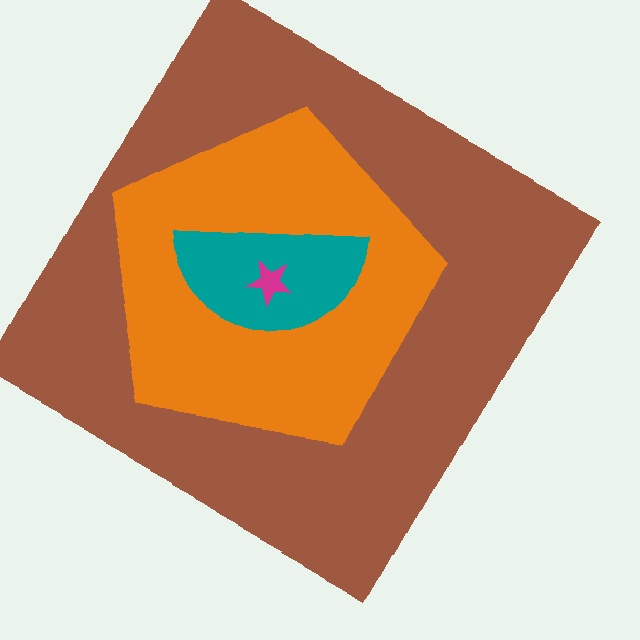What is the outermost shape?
The brown square.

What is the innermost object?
The magenta star.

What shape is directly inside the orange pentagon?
The teal semicircle.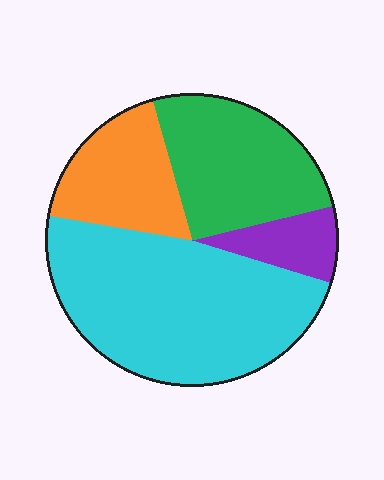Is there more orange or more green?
Green.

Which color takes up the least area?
Purple, at roughly 10%.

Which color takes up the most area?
Cyan, at roughly 50%.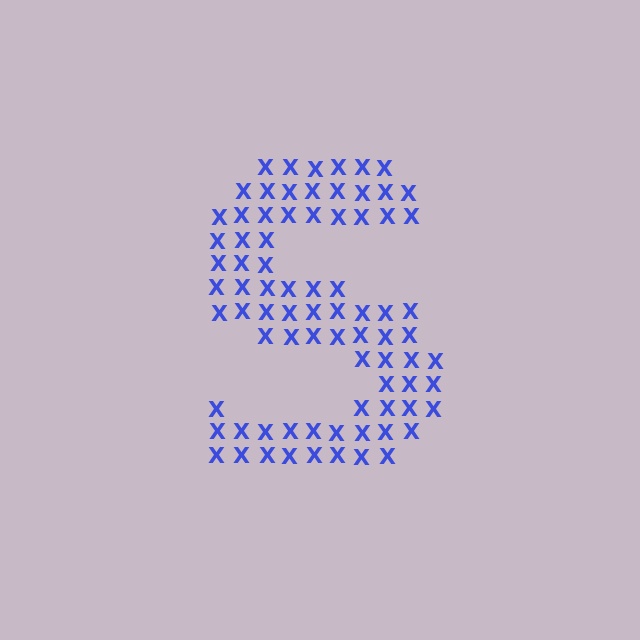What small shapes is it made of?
It is made of small letter X's.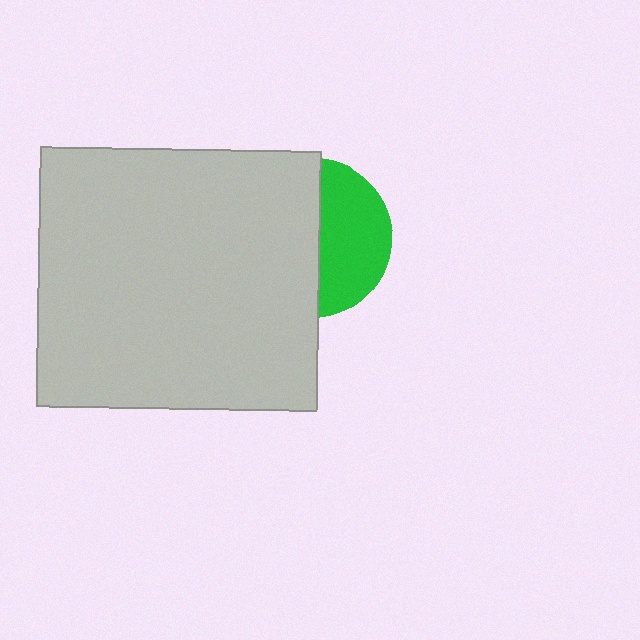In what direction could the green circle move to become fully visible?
The green circle could move right. That would shift it out from behind the light gray rectangle entirely.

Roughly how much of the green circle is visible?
A small part of it is visible (roughly 43%).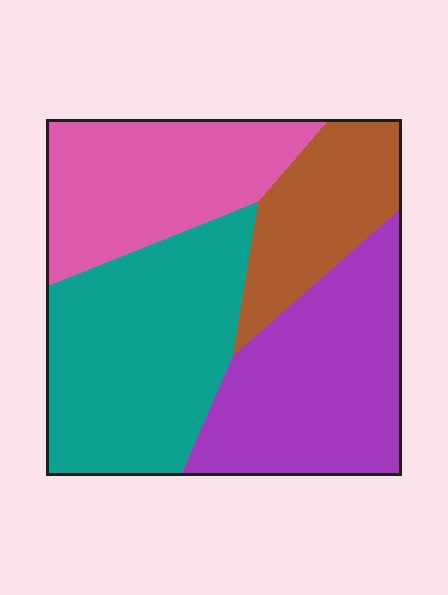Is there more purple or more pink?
Purple.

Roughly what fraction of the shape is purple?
Purple covers around 30% of the shape.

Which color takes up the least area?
Brown, at roughly 15%.